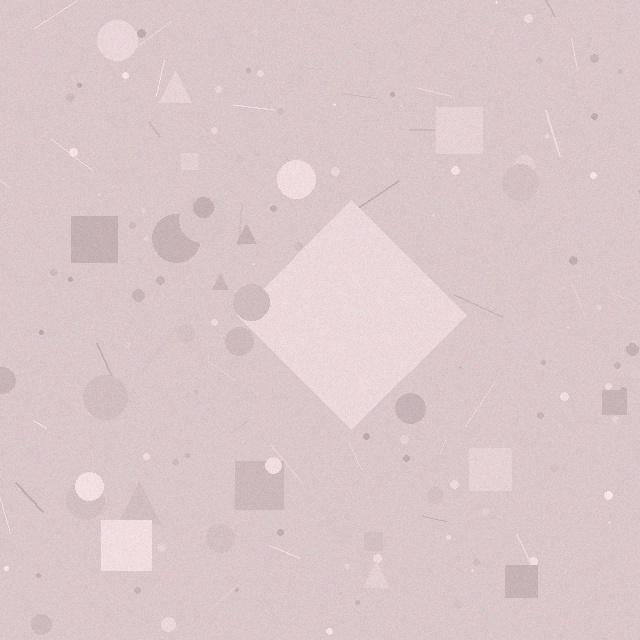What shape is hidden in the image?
A diamond is hidden in the image.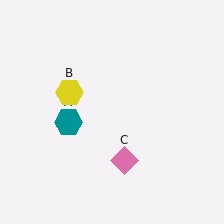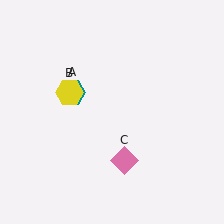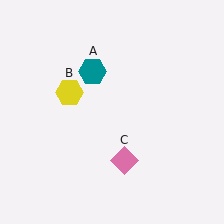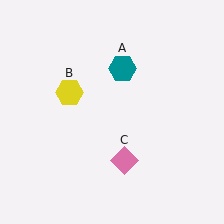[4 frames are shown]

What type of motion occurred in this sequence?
The teal hexagon (object A) rotated clockwise around the center of the scene.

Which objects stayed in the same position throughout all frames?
Yellow hexagon (object B) and pink diamond (object C) remained stationary.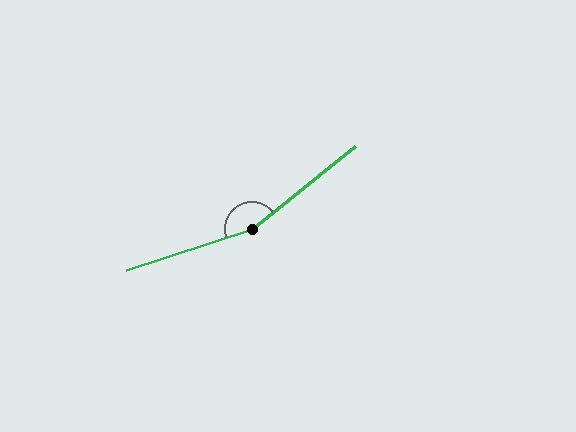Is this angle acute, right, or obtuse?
It is obtuse.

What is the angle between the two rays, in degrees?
Approximately 159 degrees.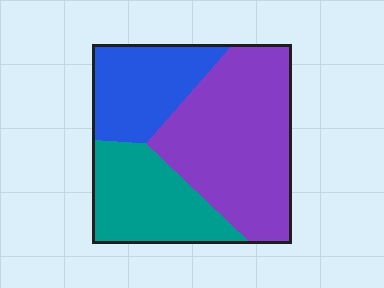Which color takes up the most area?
Purple, at roughly 50%.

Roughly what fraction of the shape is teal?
Teal covers 27% of the shape.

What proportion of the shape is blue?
Blue covers 24% of the shape.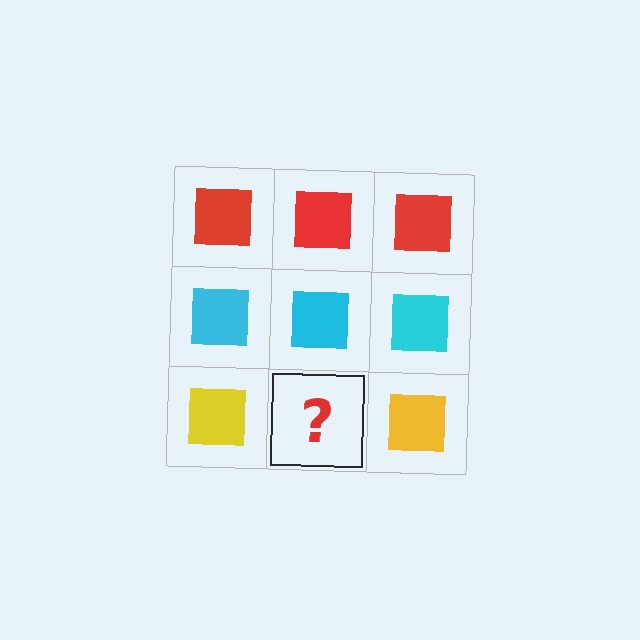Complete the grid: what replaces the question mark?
The question mark should be replaced with a yellow square.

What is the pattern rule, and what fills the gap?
The rule is that each row has a consistent color. The gap should be filled with a yellow square.